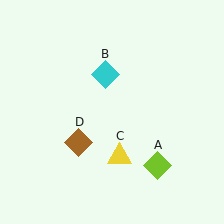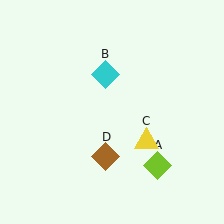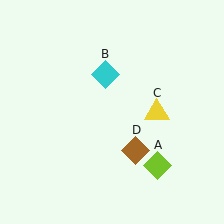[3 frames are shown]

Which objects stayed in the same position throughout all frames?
Lime diamond (object A) and cyan diamond (object B) remained stationary.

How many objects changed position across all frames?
2 objects changed position: yellow triangle (object C), brown diamond (object D).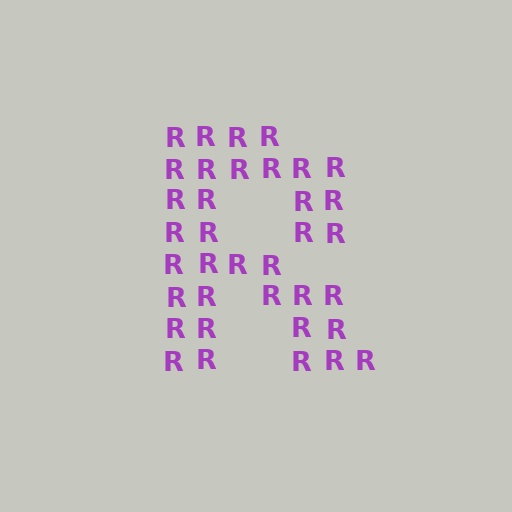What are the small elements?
The small elements are letter R's.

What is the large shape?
The large shape is the letter R.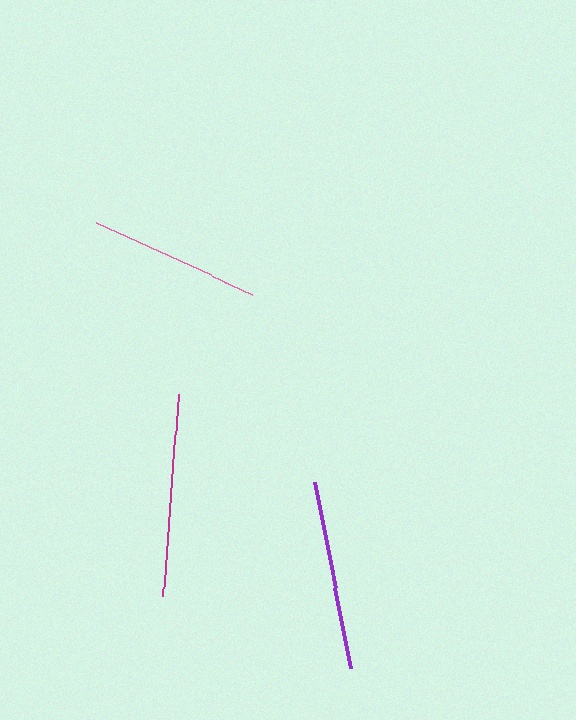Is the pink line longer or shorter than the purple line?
The purple line is longer than the pink line.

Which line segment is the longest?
The magenta line is the longest at approximately 202 pixels.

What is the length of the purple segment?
The purple segment is approximately 189 pixels long.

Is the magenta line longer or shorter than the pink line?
The magenta line is longer than the pink line.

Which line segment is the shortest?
The pink line is the shortest at approximately 172 pixels.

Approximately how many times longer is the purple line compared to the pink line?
The purple line is approximately 1.1 times the length of the pink line.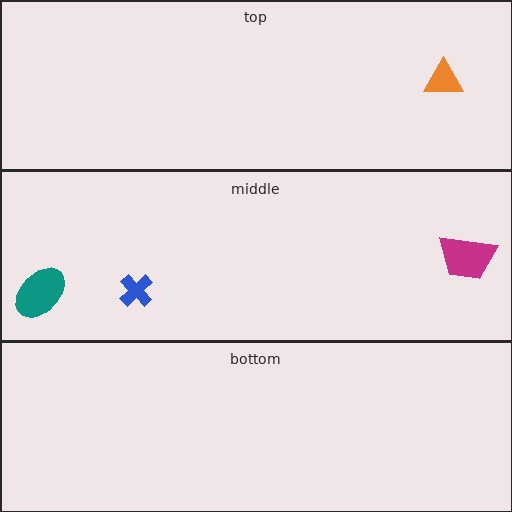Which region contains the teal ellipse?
The middle region.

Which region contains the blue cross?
The middle region.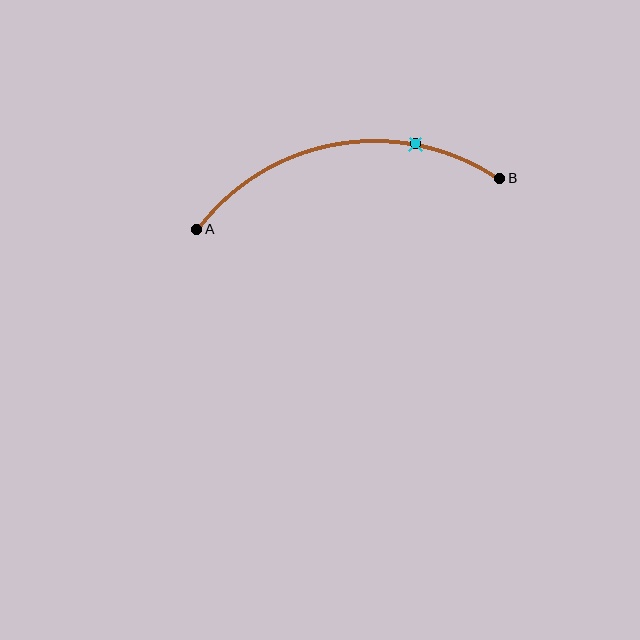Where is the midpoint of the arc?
The arc midpoint is the point on the curve farthest from the straight line joining A and B. It sits above that line.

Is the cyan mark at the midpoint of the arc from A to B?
No. The cyan mark lies on the arc but is closer to endpoint B. The arc midpoint would be at the point on the curve equidistant along the arc from both A and B.